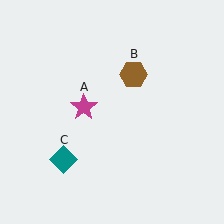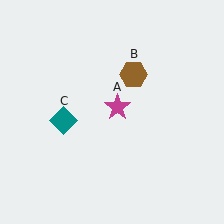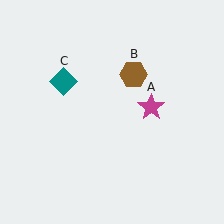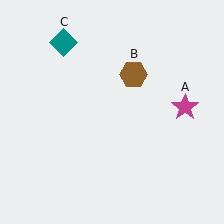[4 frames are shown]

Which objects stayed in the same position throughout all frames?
Brown hexagon (object B) remained stationary.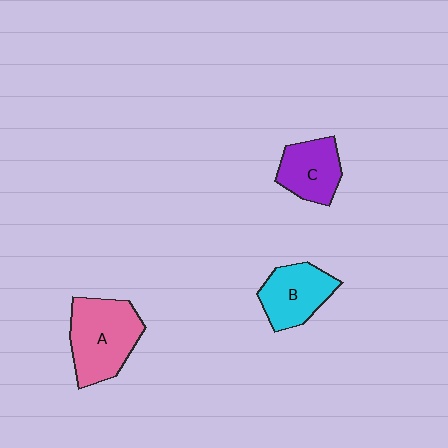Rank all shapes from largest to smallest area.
From largest to smallest: A (pink), B (cyan), C (purple).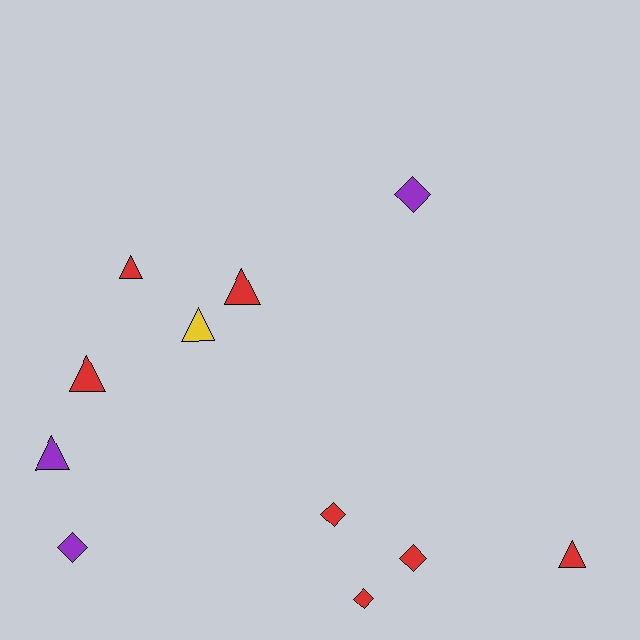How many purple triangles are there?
There is 1 purple triangle.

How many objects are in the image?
There are 11 objects.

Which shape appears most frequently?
Triangle, with 6 objects.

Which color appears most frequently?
Red, with 7 objects.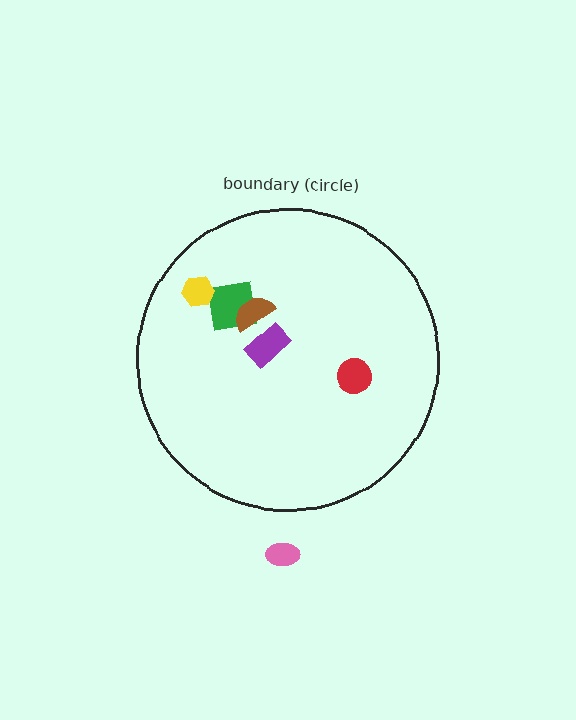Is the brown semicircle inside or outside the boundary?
Inside.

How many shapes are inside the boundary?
5 inside, 1 outside.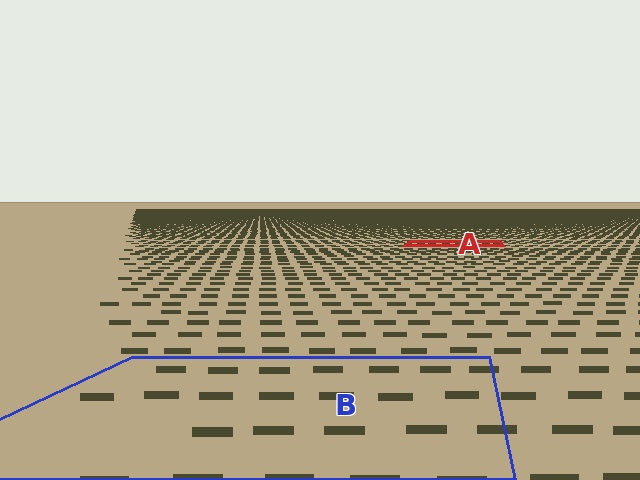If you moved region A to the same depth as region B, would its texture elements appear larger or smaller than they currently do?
They would appear larger. At a closer depth, the same texture elements are projected at a bigger on-screen size.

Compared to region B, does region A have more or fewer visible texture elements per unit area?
Region A has more texture elements per unit area — they are packed more densely because it is farther away.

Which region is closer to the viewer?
Region B is closer. The texture elements there are larger and more spread out.